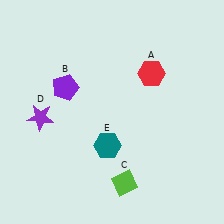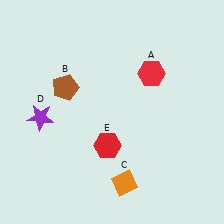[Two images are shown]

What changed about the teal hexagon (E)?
In Image 1, E is teal. In Image 2, it changed to red.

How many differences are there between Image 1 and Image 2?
There are 3 differences between the two images.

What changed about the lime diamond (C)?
In Image 1, C is lime. In Image 2, it changed to orange.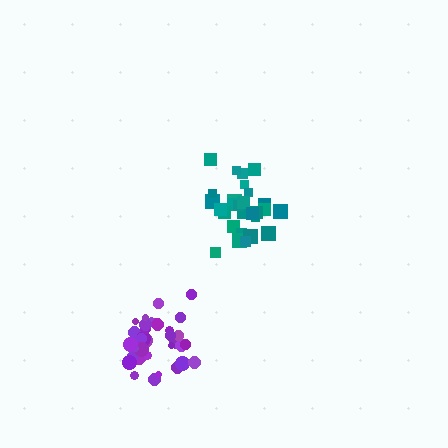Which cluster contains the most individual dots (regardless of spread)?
Purple (34).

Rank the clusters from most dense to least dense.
purple, teal.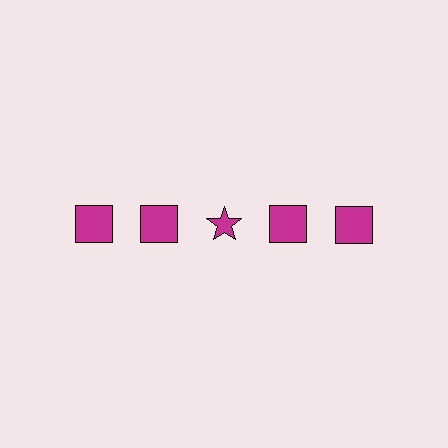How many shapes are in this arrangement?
There are 5 shapes arranged in a grid pattern.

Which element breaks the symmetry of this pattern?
The magenta star in the top row, center column breaks the symmetry. All other shapes are magenta squares.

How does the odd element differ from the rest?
It has a different shape: star instead of square.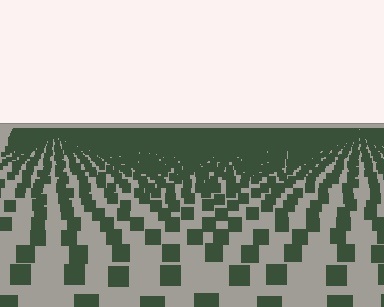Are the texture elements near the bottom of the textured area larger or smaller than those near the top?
Larger. Near the bottom, elements are closer to the viewer and appear at a bigger on-screen size.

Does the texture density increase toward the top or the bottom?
Density increases toward the top.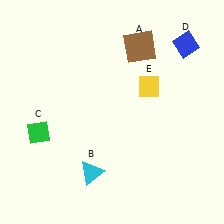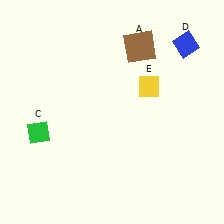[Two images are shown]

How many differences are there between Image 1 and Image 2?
There is 1 difference between the two images.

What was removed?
The cyan triangle (B) was removed in Image 2.